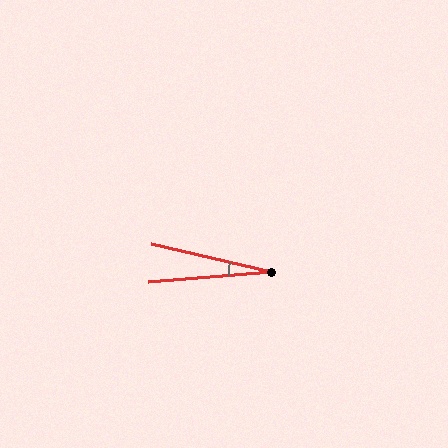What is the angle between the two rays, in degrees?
Approximately 18 degrees.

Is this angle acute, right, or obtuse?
It is acute.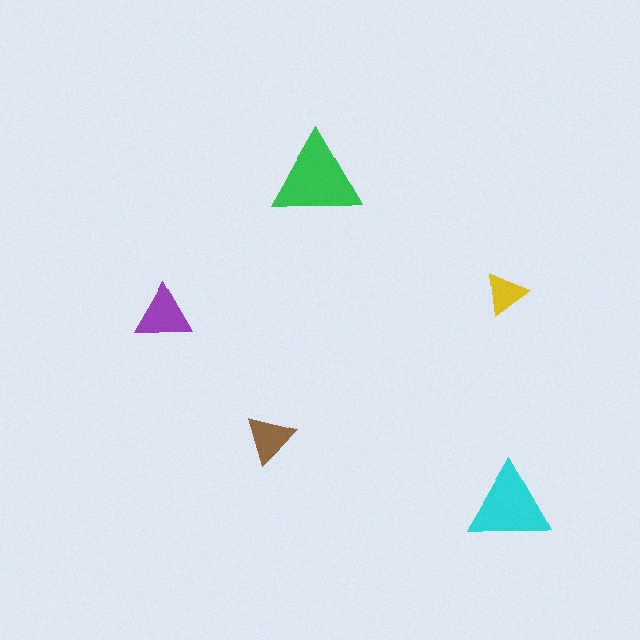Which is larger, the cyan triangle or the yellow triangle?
The cyan one.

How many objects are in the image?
There are 5 objects in the image.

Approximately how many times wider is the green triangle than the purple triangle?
About 1.5 times wider.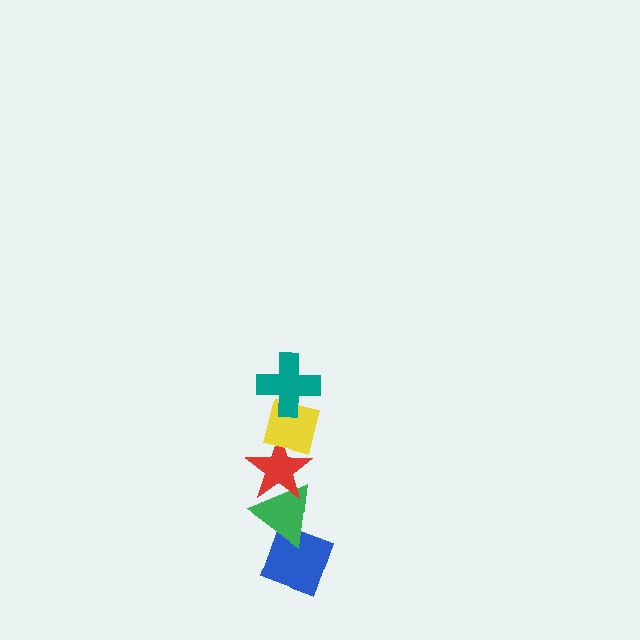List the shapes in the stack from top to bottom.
From top to bottom: the teal cross, the yellow square, the red star, the green triangle, the blue diamond.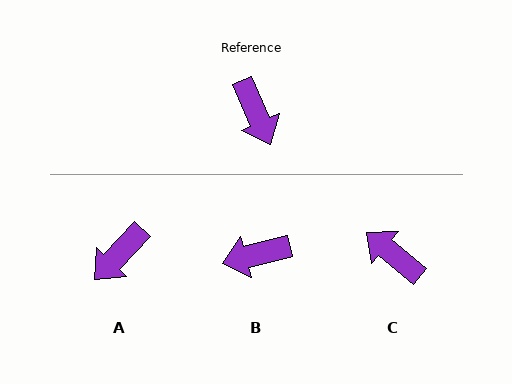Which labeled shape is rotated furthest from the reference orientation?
C, about 154 degrees away.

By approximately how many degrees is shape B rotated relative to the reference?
Approximately 100 degrees clockwise.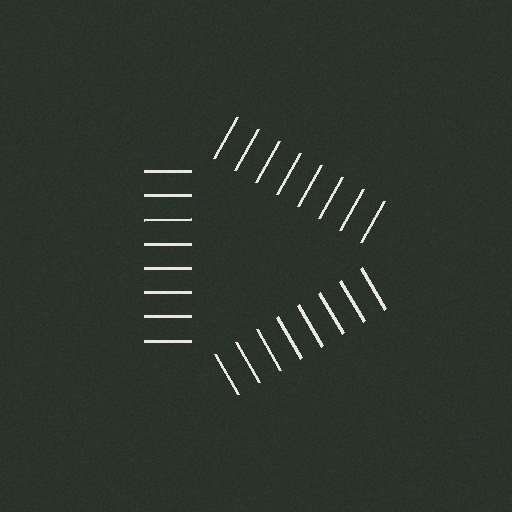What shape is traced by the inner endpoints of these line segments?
An illusory triangle — the line segments terminate on its edges but no continuous stroke is drawn.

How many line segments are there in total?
24 — 8 along each of the 3 edges.